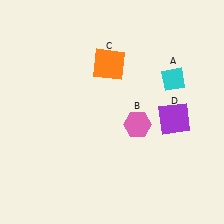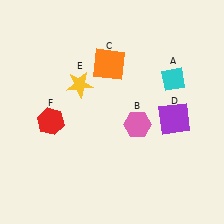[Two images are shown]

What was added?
A yellow star (E), a red hexagon (F) were added in Image 2.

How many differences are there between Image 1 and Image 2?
There are 2 differences between the two images.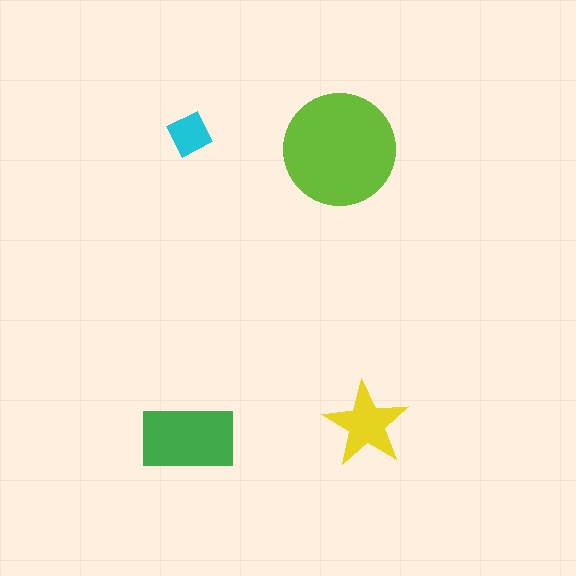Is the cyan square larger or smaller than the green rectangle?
Smaller.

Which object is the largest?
The lime circle.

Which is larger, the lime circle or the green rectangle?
The lime circle.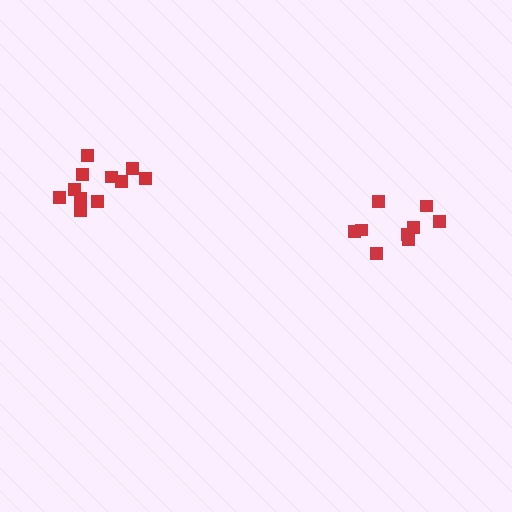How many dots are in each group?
Group 1: 9 dots, Group 2: 11 dots (20 total).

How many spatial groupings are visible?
There are 2 spatial groupings.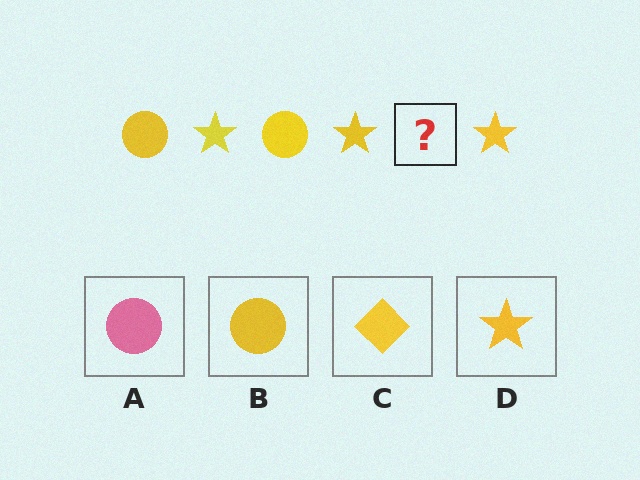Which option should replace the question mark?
Option B.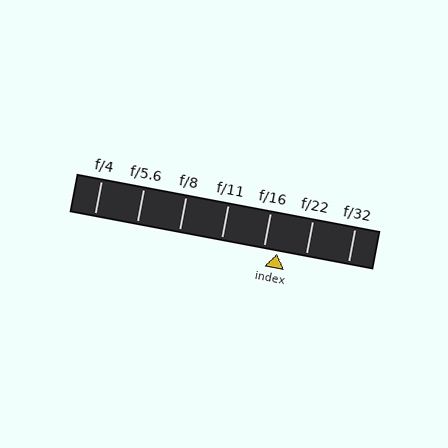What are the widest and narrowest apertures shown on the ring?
The widest aperture shown is f/4 and the narrowest is f/32.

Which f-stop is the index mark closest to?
The index mark is closest to f/16.